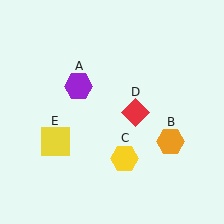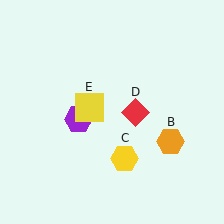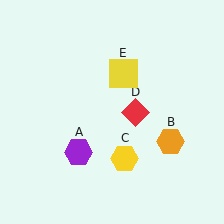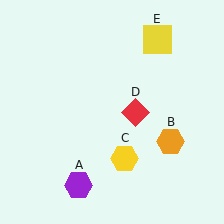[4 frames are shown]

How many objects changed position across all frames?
2 objects changed position: purple hexagon (object A), yellow square (object E).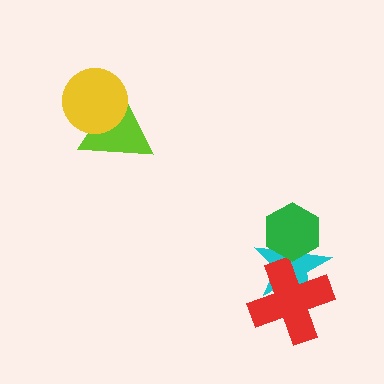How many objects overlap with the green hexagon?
1 object overlaps with the green hexagon.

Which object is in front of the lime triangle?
The yellow circle is in front of the lime triangle.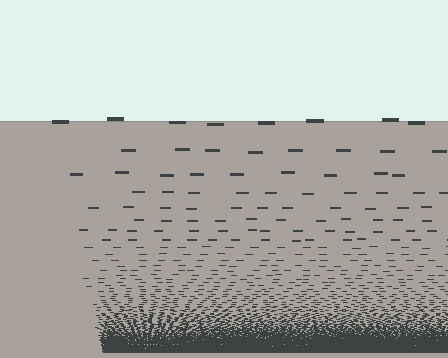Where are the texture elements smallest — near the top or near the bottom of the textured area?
Near the bottom.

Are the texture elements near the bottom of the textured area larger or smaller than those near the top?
Smaller. The gradient is inverted — elements near the bottom are smaller and denser.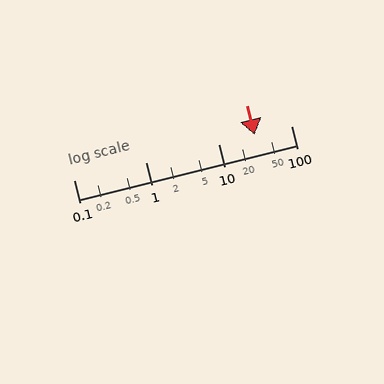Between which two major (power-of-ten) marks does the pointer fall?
The pointer is between 10 and 100.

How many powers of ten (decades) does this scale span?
The scale spans 3 decades, from 0.1 to 100.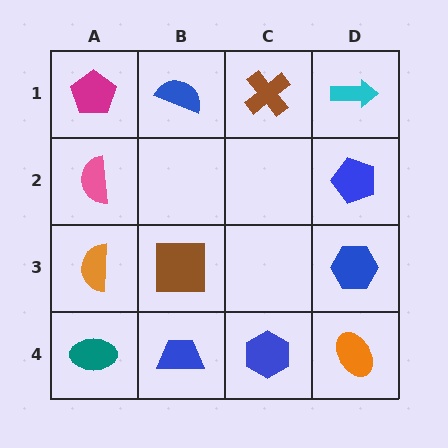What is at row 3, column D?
A blue hexagon.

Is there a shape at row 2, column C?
No, that cell is empty.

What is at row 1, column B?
A blue semicircle.